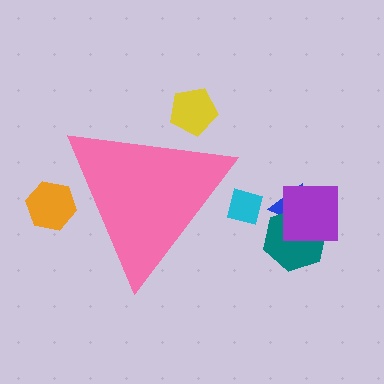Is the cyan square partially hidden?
Yes, the cyan square is partially hidden behind the pink triangle.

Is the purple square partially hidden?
No, the purple square is fully visible.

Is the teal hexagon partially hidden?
No, the teal hexagon is fully visible.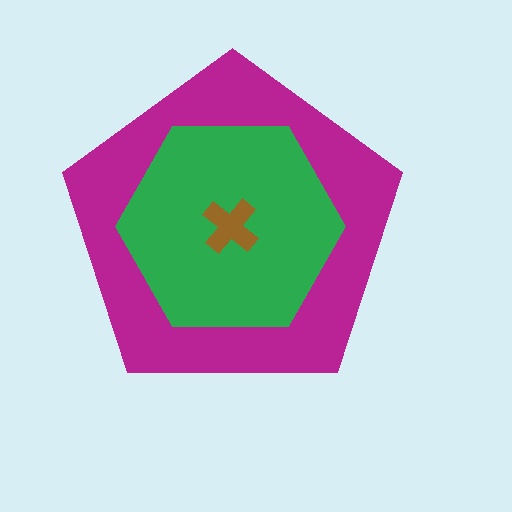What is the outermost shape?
The magenta pentagon.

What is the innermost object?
The brown cross.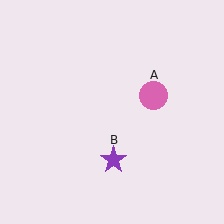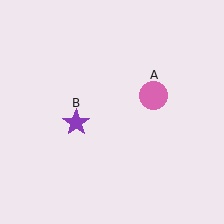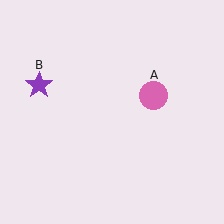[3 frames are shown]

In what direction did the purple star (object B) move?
The purple star (object B) moved up and to the left.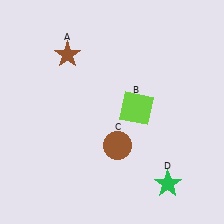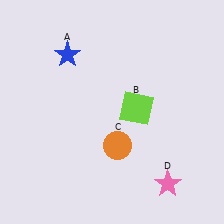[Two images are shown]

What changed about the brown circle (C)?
In Image 1, C is brown. In Image 2, it changed to orange.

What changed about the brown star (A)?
In Image 1, A is brown. In Image 2, it changed to blue.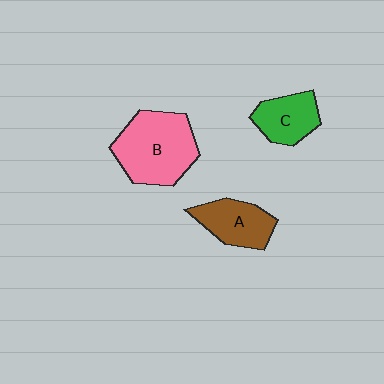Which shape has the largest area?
Shape B (pink).